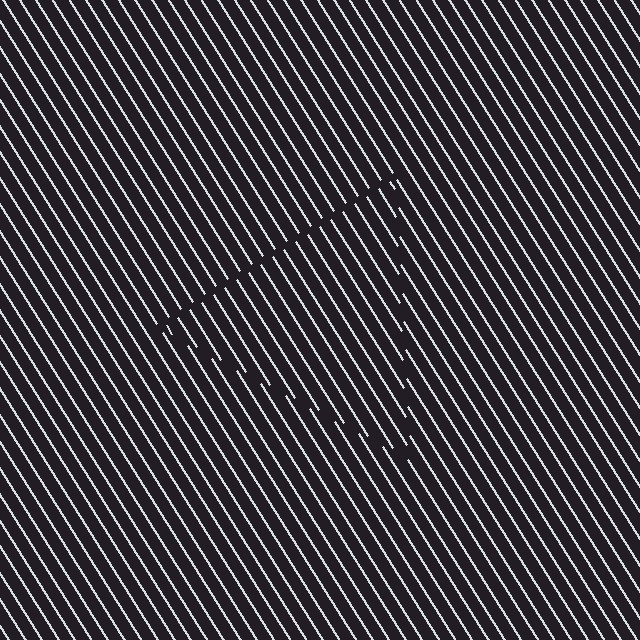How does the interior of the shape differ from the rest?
The interior of the shape contains the same grating, shifted by half a period — the contour is defined by the phase discontinuity where line-ends from the inner and outer gratings abut.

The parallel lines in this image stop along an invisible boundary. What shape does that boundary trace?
An illusory triangle. The interior of the shape contains the same grating, shifted by half a period — the contour is defined by the phase discontinuity where line-ends from the inner and outer gratings abut.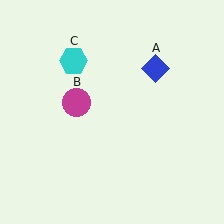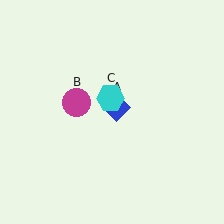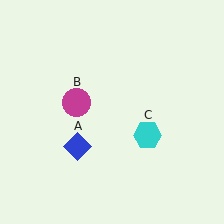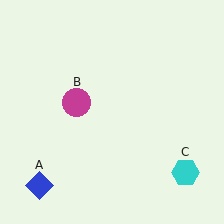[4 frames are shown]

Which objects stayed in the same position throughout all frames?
Magenta circle (object B) remained stationary.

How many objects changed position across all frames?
2 objects changed position: blue diamond (object A), cyan hexagon (object C).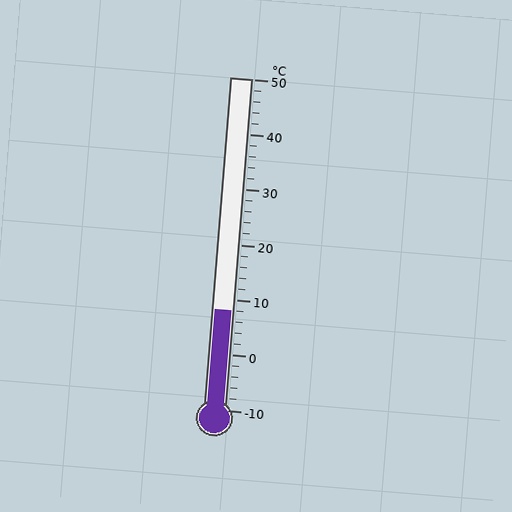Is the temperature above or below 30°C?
The temperature is below 30°C.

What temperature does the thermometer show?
The thermometer shows approximately 8°C.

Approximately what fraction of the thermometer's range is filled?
The thermometer is filled to approximately 30% of its range.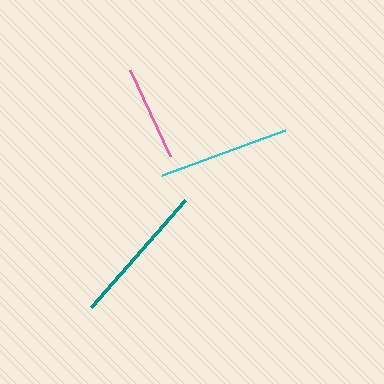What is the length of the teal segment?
The teal segment is approximately 142 pixels long.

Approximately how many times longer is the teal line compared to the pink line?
The teal line is approximately 1.5 times the length of the pink line.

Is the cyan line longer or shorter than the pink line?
The cyan line is longer than the pink line.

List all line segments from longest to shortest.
From longest to shortest: teal, cyan, pink.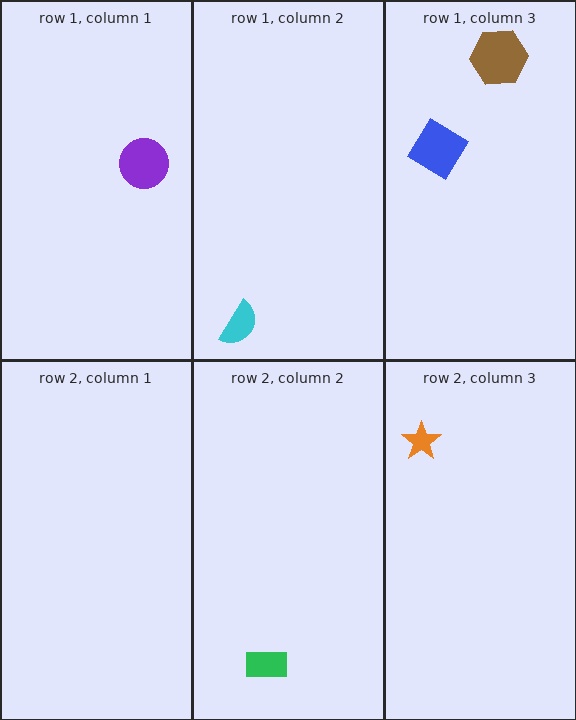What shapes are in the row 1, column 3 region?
The brown hexagon, the blue diamond.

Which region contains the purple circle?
The row 1, column 1 region.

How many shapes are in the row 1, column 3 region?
2.